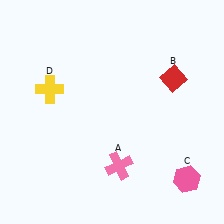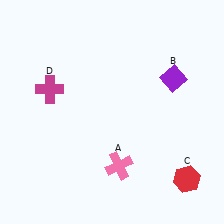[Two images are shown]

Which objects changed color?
B changed from red to purple. C changed from pink to red. D changed from yellow to magenta.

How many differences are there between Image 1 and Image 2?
There are 3 differences between the two images.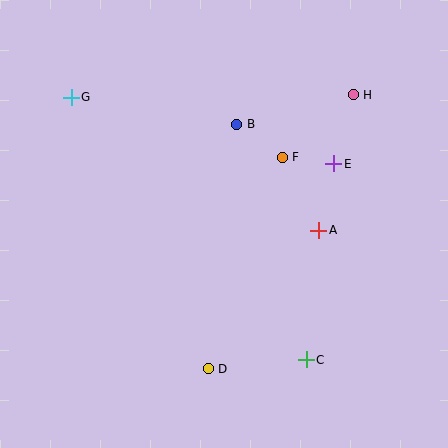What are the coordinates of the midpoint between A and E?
The midpoint between A and E is at (326, 197).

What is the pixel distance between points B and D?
The distance between B and D is 246 pixels.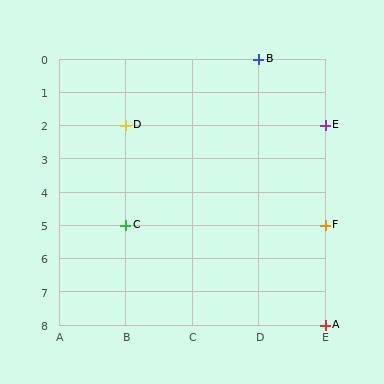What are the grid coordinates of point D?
Point D is at grid coordinates (B, 2).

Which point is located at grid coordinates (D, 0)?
Point B is at (D, 0).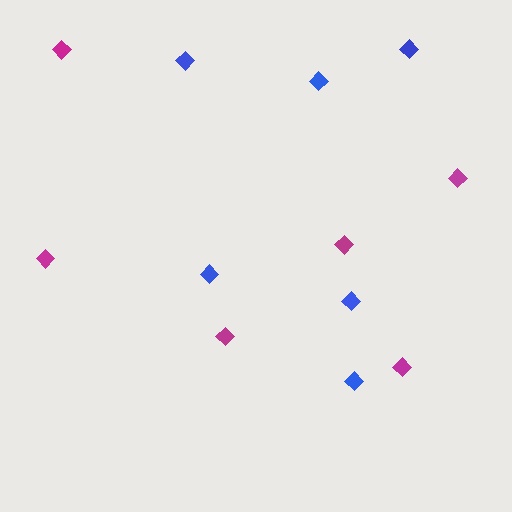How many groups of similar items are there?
There are 2 groups: one group of magenta diamonds (6) and one group of blue diamonds (6).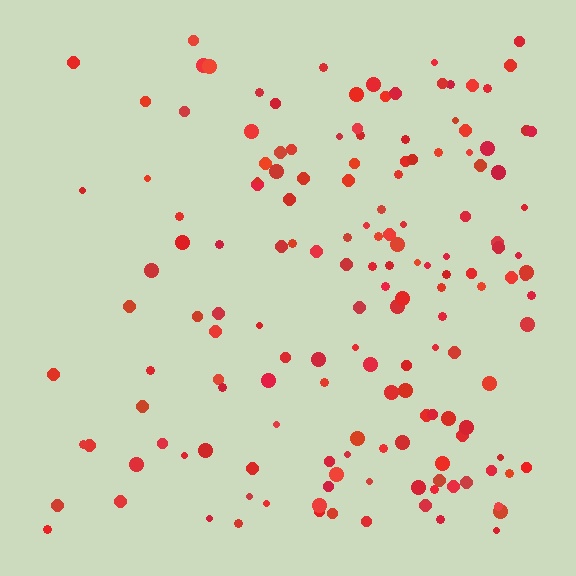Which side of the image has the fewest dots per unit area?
The left.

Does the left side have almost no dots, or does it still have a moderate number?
Still a moderate number, just noticeably fewer than the right.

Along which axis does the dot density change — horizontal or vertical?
Horizontal.